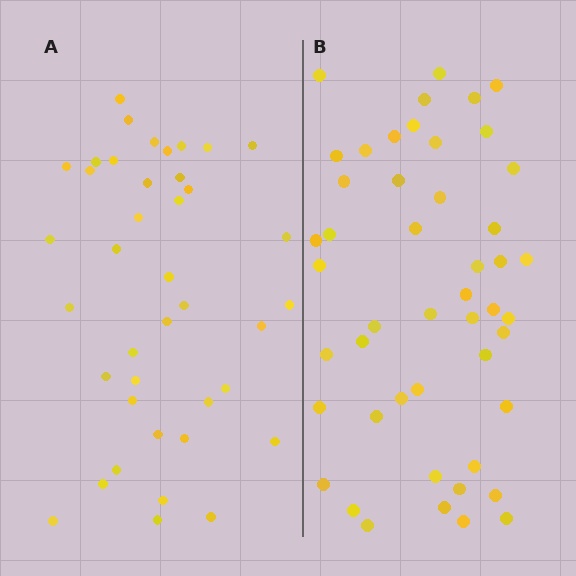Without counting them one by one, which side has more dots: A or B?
Region B (the right region) has more dots.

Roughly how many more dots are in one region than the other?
Region B has roughly 8 or so more dots than region A.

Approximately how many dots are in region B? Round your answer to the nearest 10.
About 50 dots. (The exact count is 48, which rounds to 50.)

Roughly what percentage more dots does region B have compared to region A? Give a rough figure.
About 20% more.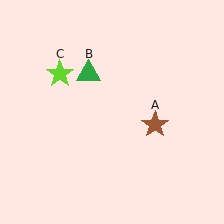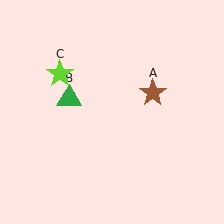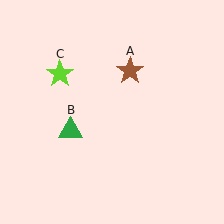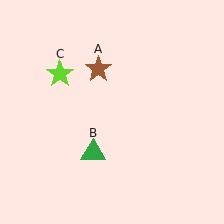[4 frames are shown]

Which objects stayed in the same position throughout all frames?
Lime star (object C) remained stationary.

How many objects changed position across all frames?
2 objects changed position: brown star (object A), green triangle (object B).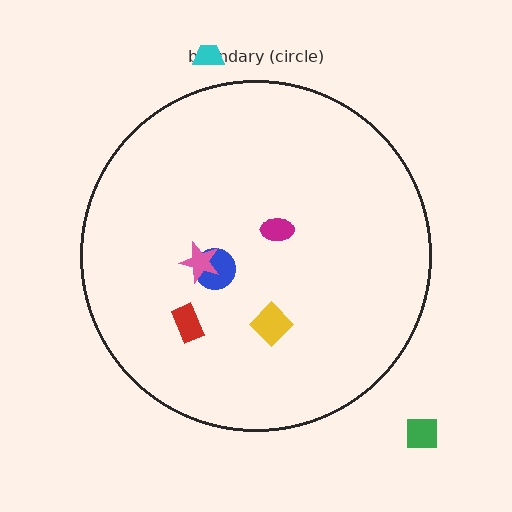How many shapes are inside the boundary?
5 inside, 2 outside.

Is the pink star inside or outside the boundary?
Inside.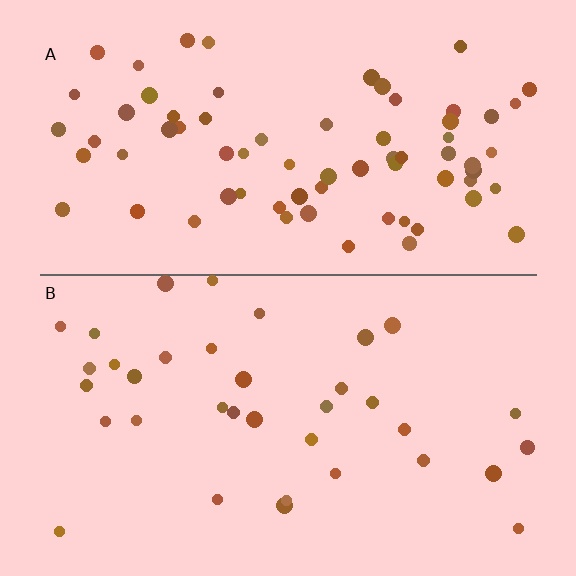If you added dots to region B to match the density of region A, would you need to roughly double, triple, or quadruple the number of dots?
Approximately double.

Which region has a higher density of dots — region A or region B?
A (the top).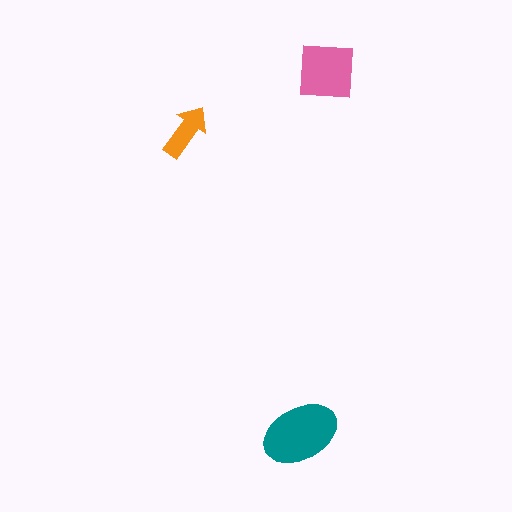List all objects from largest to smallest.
The teal ellipse, the pink square, the orange arrow.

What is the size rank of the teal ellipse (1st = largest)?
1st.